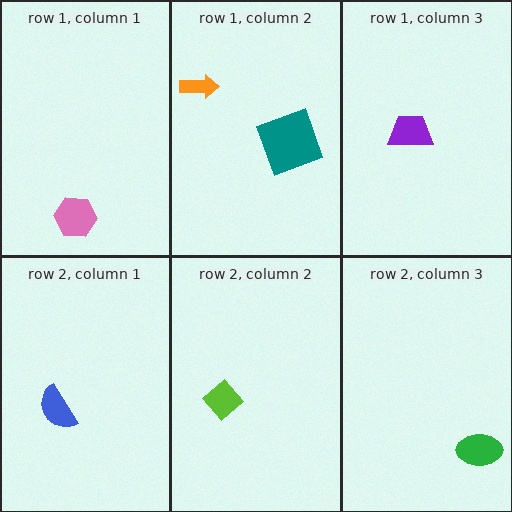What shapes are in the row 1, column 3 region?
The purple trapezoid.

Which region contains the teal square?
The row 1, column 2 region.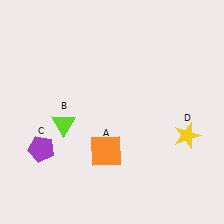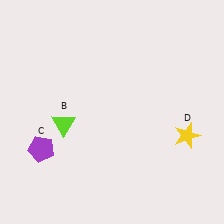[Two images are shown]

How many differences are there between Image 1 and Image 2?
There is 1 difference between the two images.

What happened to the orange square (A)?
The orange square (A) was removed in Image 2. It was in the bottom-left area of Image 1.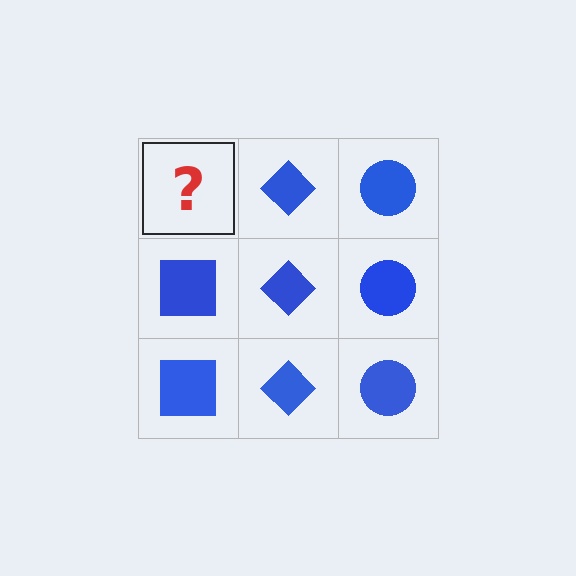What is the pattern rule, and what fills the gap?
The rule is that each column has a consistent shape. The gap should be filled with a blue square.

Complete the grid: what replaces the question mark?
The question mark should be replaced with a blue square.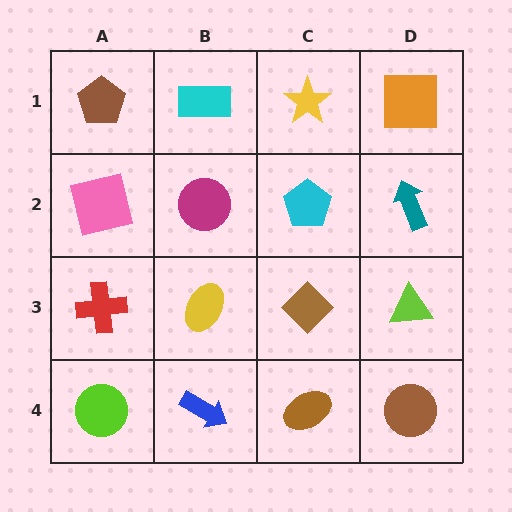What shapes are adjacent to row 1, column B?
A magenta circle (row 2, column B), a brown pentagon (row 1, column A), a yellow star (row 1, column C).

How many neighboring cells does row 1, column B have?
3.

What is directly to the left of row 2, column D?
A cyan pentagon.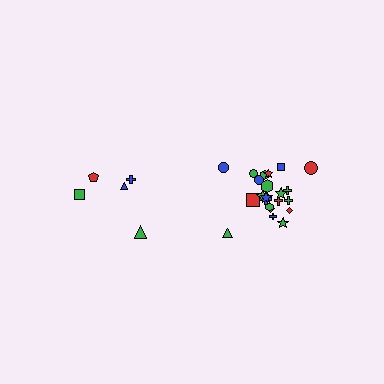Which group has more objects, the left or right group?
The right group.